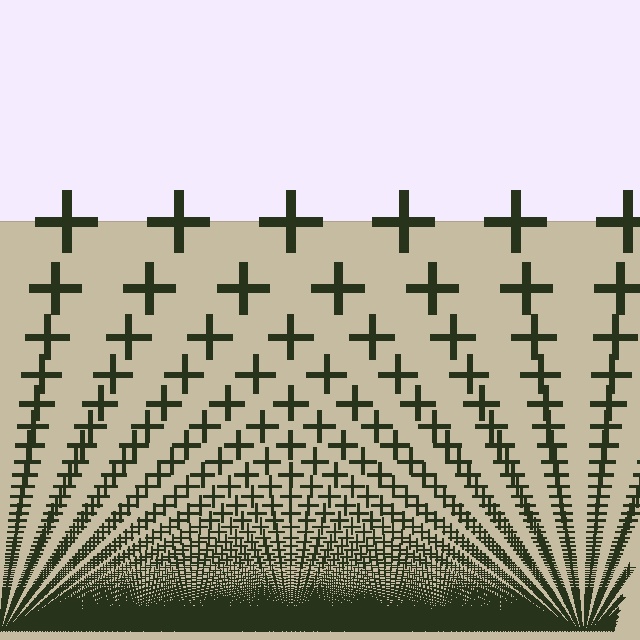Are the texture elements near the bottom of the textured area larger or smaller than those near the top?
Smaller. The gradient is inverted — elements near the bottom are smaller and denser.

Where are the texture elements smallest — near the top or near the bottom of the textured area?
Near the bottom.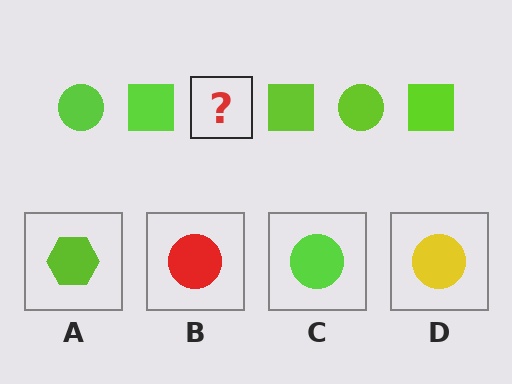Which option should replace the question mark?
Option C.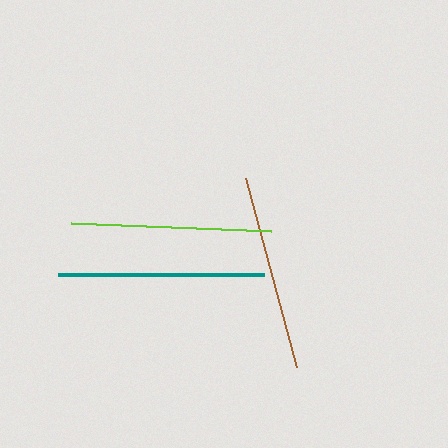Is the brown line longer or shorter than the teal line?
The teal line is longer than the brown line.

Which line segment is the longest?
The teal line is the longest at approximately 206 pixels.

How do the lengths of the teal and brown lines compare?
The teal and brown lines are approximately the same length.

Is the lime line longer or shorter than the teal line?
The teal line is longer than the lime line.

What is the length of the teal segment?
The teal segment is approximately 206 pixels long.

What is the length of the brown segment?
The brown segment is approximately 196 pixels long.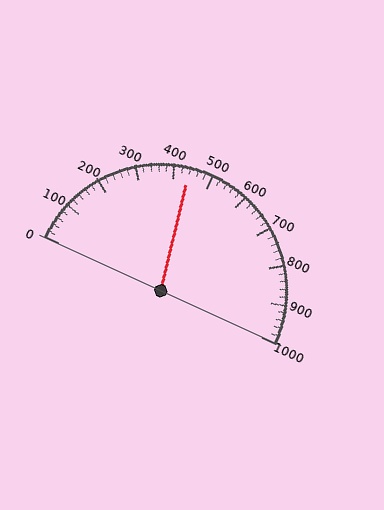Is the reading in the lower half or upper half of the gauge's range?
The reading is in the lower half of the range (0 to 1000).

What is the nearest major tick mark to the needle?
The nearest major tick mark is 400.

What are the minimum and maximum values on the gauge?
The gauge ranges from 0 to 1000.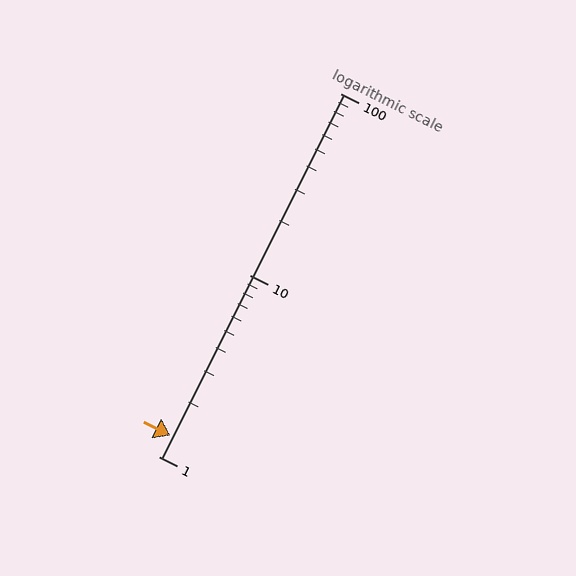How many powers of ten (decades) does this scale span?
The scale spans 2 decades, from 1 to 100.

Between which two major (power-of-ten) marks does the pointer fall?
The pointer is between 1 and 10.